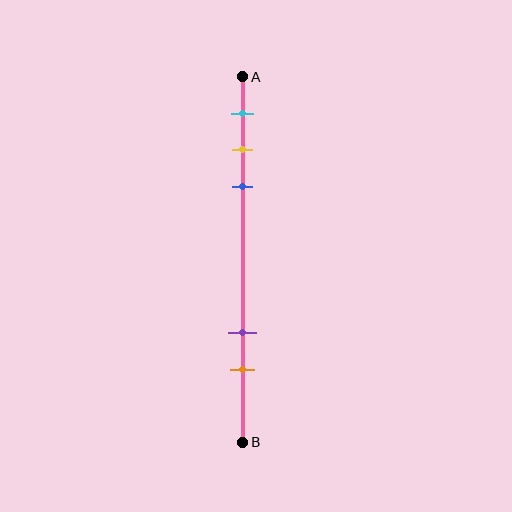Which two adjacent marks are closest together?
The yellow and blue marks are the closest adjacent pair.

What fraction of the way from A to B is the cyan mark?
The cyan mark is approximately 10% (0.1) of the way from A to B.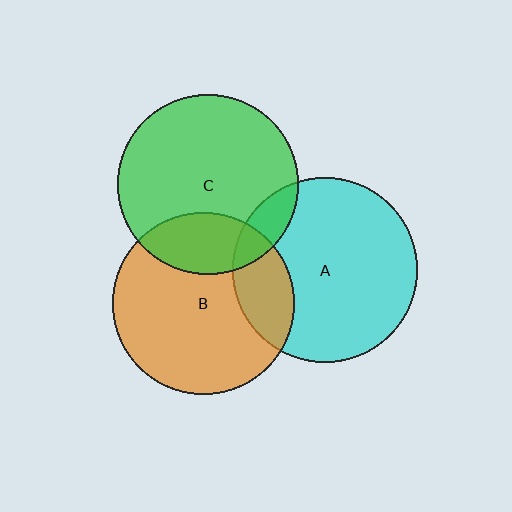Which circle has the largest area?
Circle A (cyan).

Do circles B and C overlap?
Yes.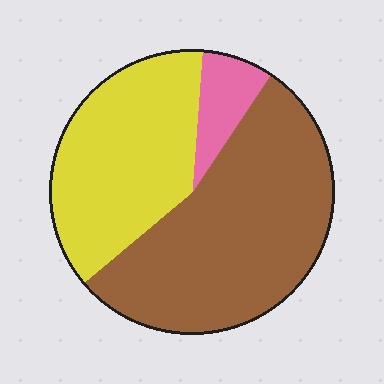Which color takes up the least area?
Pink, at roughly 10%.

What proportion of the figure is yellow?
Yellow takes up between a third and a half of the figure.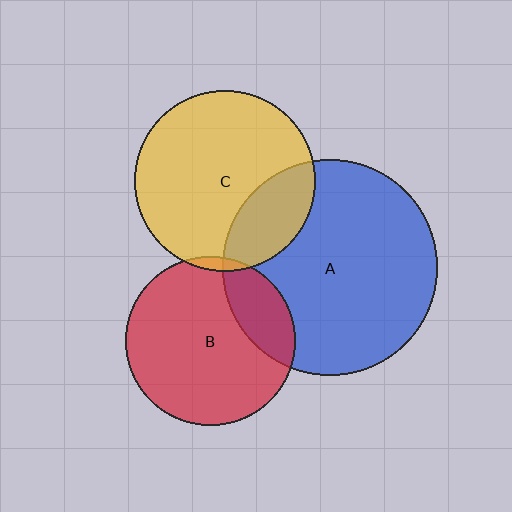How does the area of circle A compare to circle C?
Approximately 1.4 times.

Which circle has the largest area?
Circle A (blue).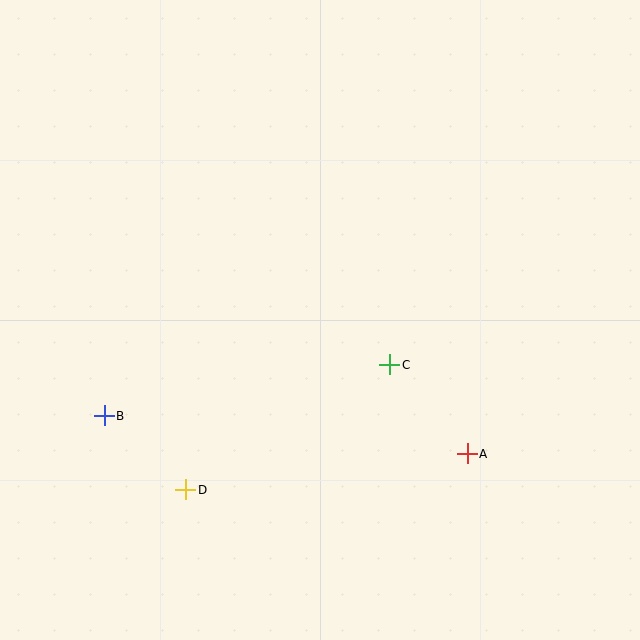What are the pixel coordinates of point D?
Point D is at (186, 490).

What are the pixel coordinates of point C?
Point C is at (390, 365).